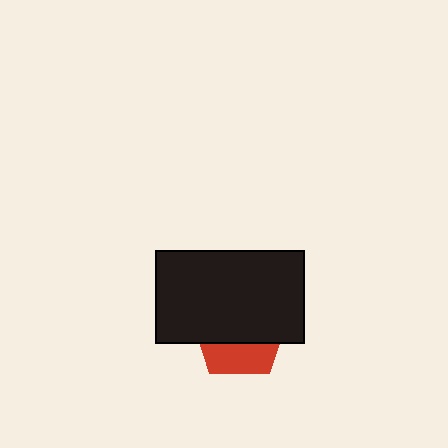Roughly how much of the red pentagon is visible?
A small part of it is visible (roughly 34%).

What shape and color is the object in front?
The object in front is a black rectangle.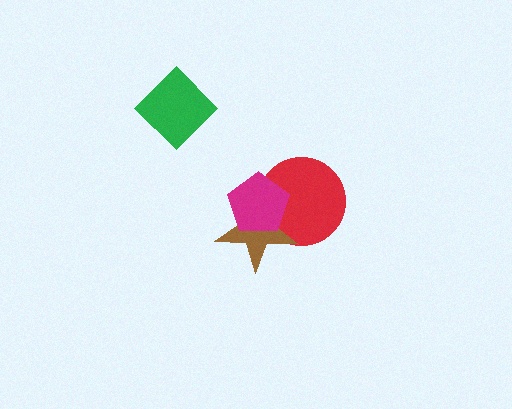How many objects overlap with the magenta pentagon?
2 objects overlap with the magenta pentagon.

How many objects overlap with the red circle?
2 objects overlap with the red circle.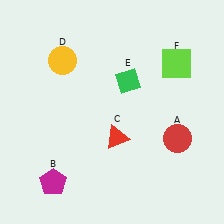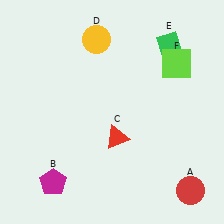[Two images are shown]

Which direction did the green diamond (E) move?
The green diamond (E) moved right.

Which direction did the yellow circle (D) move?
The yellow circle (D) moved right.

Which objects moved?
The objects that moved are: the red circle (A), the yellow circle (D), the green diamond (E).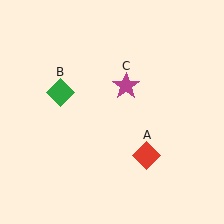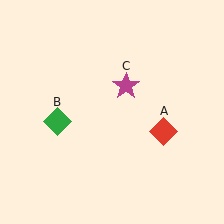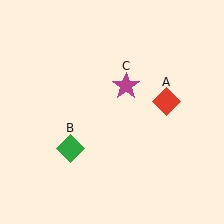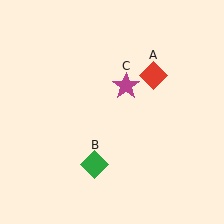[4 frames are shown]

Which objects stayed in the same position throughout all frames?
Magenta star (object C) remained stationary.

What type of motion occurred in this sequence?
The red diamond (object A), green diamond (object B) rotated counterclockwise around the center of the scene.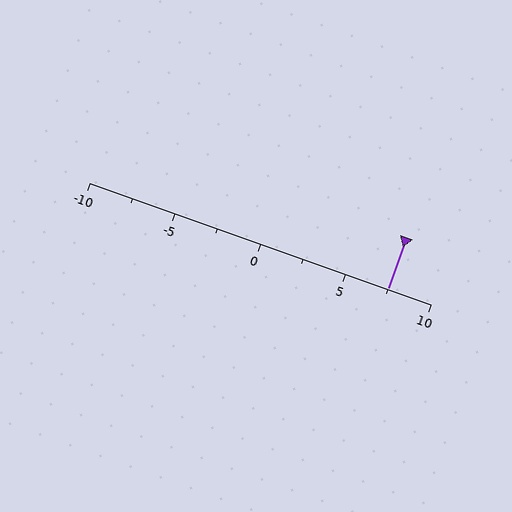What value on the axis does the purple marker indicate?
The marker indicates approximately 7.5.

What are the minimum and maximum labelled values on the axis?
The axis runs from -10 to 10.